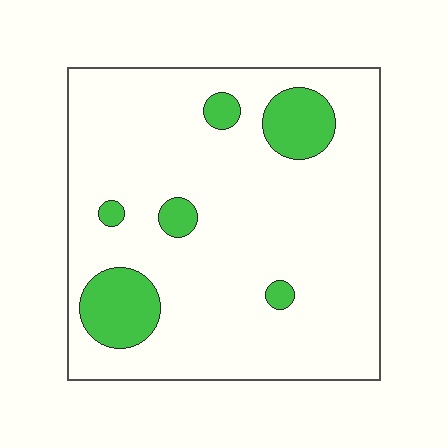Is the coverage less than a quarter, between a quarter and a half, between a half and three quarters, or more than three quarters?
Less than a quarter.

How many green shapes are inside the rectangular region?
6.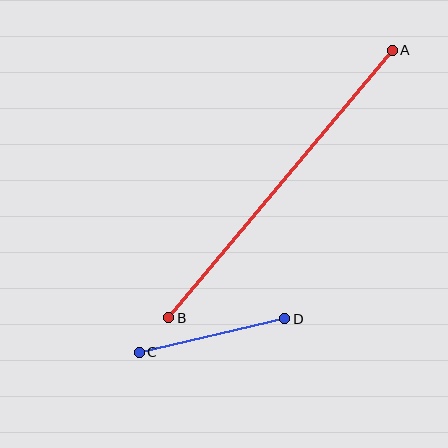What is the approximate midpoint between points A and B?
The midpoint is at approximately (280, 184) pixels.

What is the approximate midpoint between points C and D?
The midpoint is at approximately (212, 335) pixels.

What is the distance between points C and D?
The distance is approximately 149 pixels.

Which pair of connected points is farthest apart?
Points A and B are farthest apart.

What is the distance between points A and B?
The distance is approximately 349 pixels.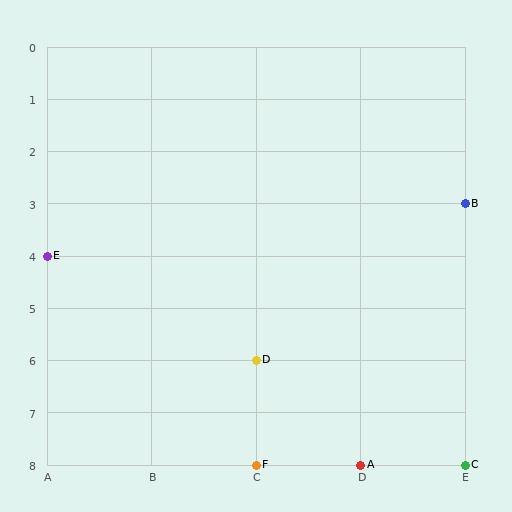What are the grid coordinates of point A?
Point A is at grid coordinates (D, 8).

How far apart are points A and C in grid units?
Points A and C are 1 column apart.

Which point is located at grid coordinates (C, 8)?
Point F is at (C, 8).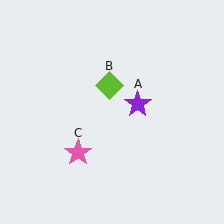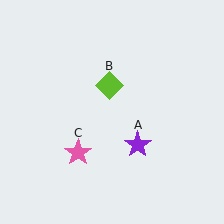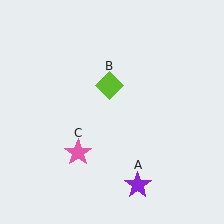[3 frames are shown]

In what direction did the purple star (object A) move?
The purple star (object A) moved down.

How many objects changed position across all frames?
1 object changed position: purple star (object A).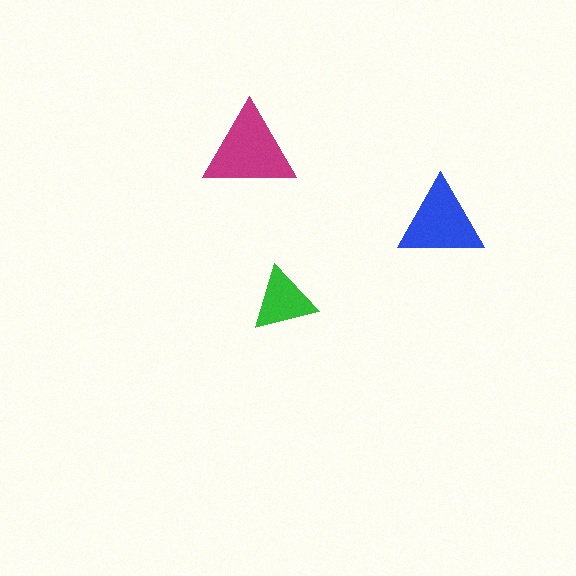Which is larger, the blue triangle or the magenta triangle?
The magenta one.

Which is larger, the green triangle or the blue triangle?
The blue one.